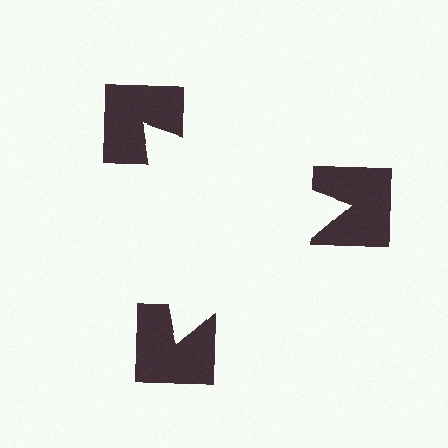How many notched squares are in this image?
There are 3 — one at each vertex of the illusory triangle.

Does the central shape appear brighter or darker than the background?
It typically appears slightly brighter than the background, even though no actual brightness change is drawn.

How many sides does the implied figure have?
3 sides.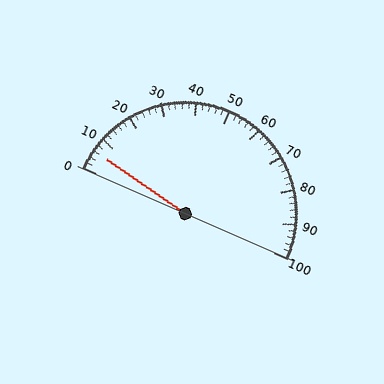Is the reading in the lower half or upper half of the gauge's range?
The reading is in the lower half of the range (0 to 100).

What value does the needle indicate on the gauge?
The needle indicates approximately 6.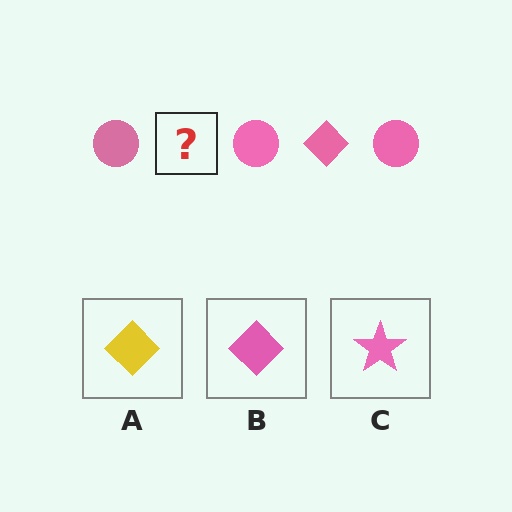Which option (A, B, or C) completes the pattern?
B.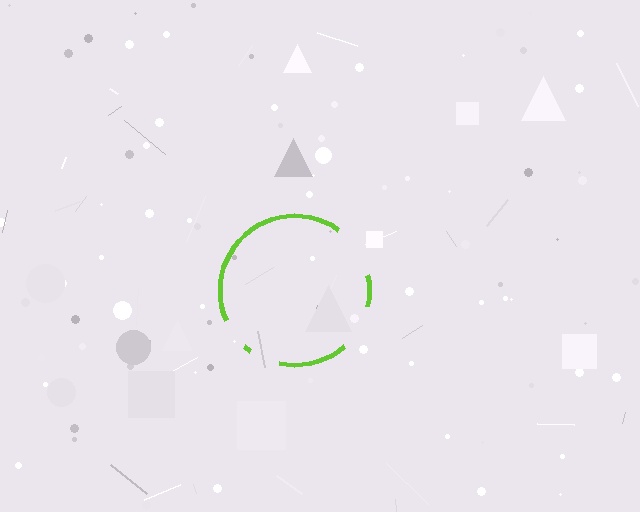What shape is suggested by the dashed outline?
The dashed outline suggests a circle.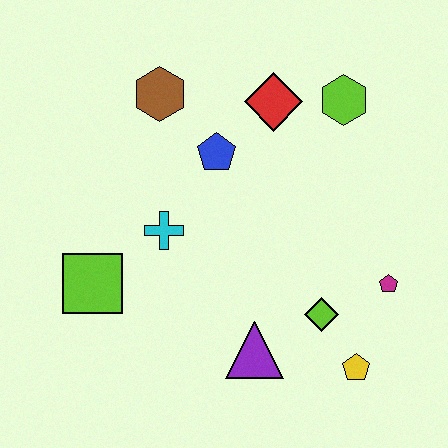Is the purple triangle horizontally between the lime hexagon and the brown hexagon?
Yes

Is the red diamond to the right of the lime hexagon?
No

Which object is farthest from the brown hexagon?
The yellow pentagon is farthest from the brown hexagon.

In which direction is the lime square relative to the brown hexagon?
The lime square is below the brown hexagon.